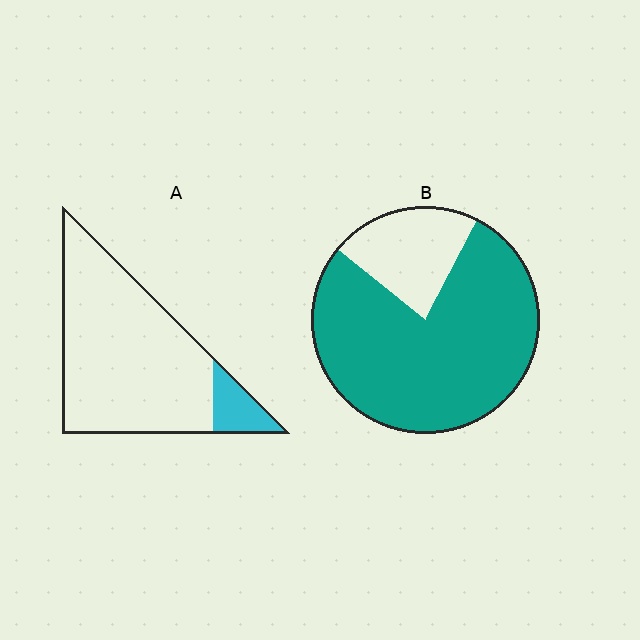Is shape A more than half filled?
No.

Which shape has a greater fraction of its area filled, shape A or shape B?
Shape B.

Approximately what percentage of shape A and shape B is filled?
A is approximately 10% and B is approximately 80%.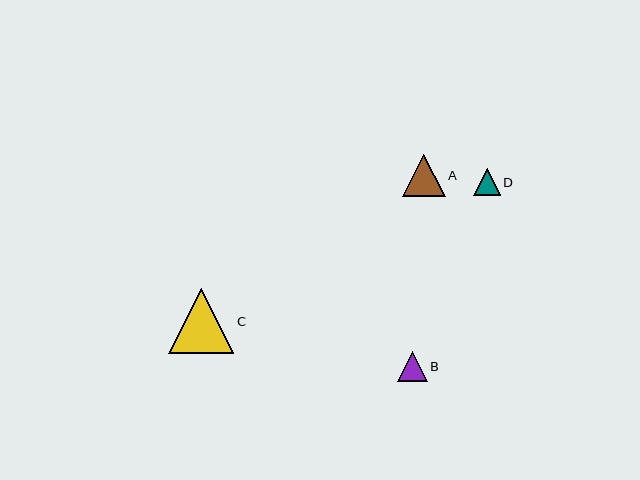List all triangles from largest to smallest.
From largest to smallest: C, A, B, D.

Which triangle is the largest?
Triangle C is the largest with a size of approximately 65 pixels.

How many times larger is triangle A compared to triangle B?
Triangle A is approximately 1.4 times the size of triangle B.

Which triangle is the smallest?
Triangle D is the smallest with a size of approximately 26 pixels.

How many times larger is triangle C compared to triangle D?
Triangle C is approximately 2.5 times the size of triangle D.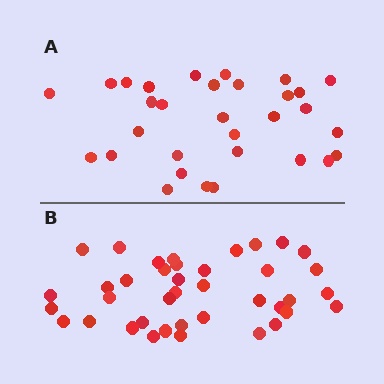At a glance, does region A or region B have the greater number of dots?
Region B (the bottom region) has more dots.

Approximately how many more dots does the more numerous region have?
Region B has roughly 8 or so more dots than region A.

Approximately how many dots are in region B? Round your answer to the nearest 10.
About 40 dots. (The exact count is 39, which rounds to 40.)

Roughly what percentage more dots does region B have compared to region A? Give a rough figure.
About 25% more.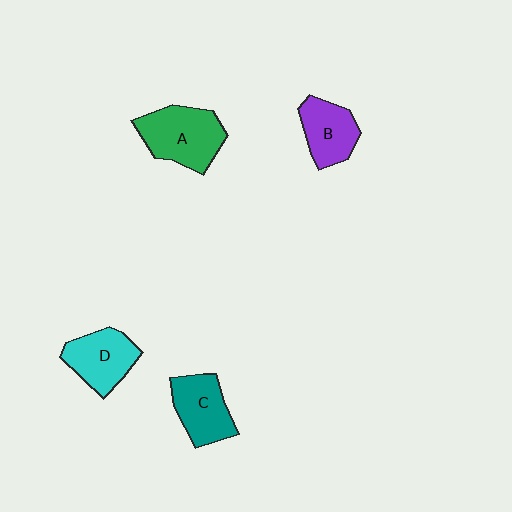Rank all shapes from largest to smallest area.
From largest to smallest: A (green), D (cyan), C (teal), B (purple).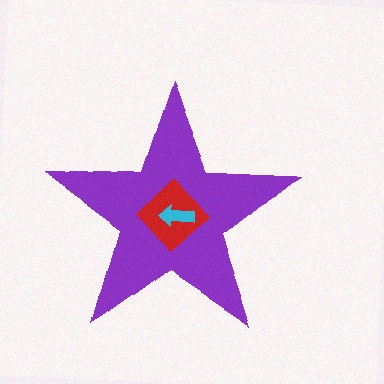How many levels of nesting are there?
3.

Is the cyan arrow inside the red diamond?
Yes.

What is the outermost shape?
The purple star.